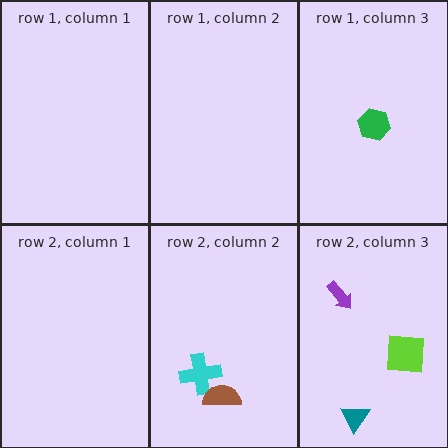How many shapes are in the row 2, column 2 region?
2.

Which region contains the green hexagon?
The row 1, column 3 region.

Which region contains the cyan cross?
The row 2, column 2 region.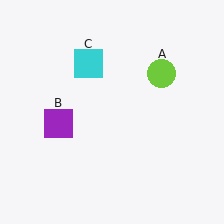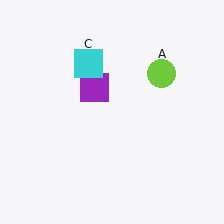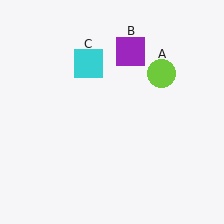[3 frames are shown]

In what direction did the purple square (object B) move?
The purple square (object B) moved up and to the right.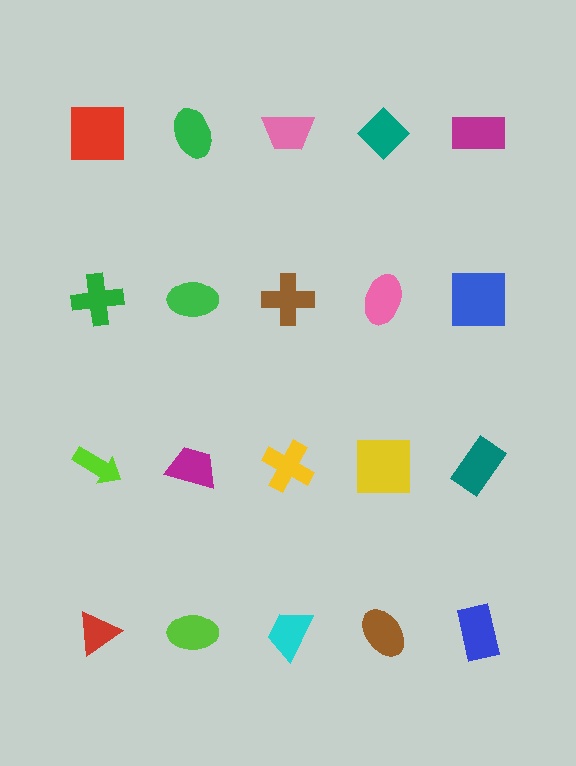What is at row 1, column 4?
A teal diamond.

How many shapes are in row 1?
5 shapes.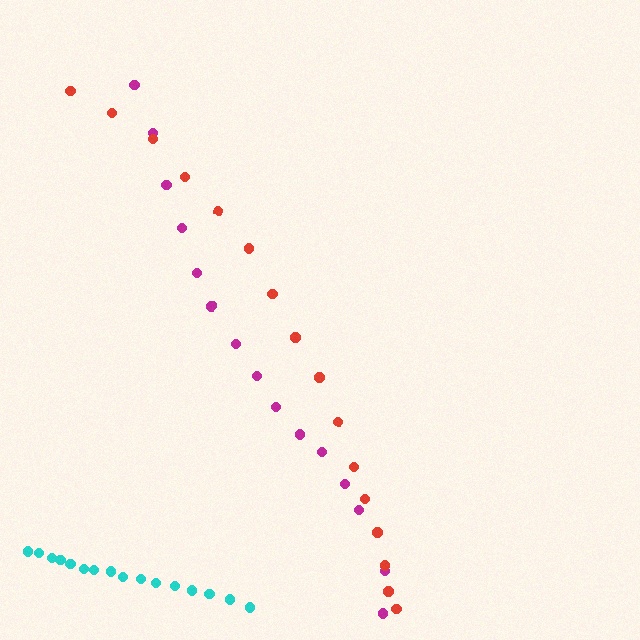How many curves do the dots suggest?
There are 3 distinct paths.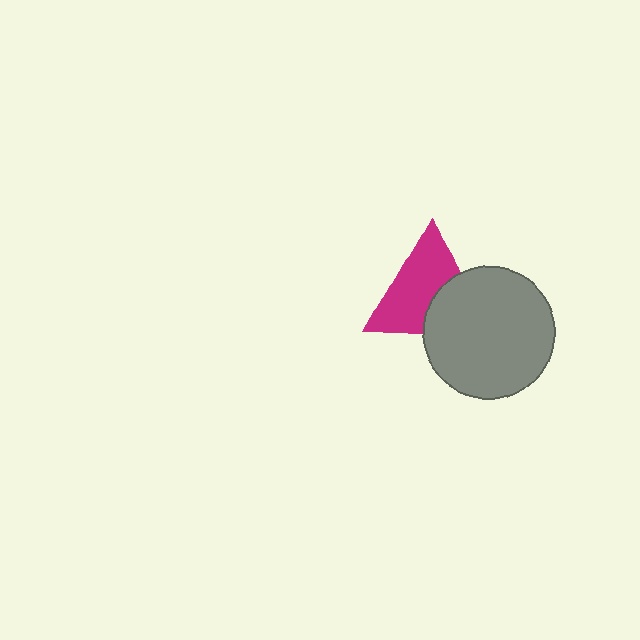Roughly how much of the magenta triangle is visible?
About half of it is visible (roughly 64%).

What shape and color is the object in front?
The object in front is a gray circle.